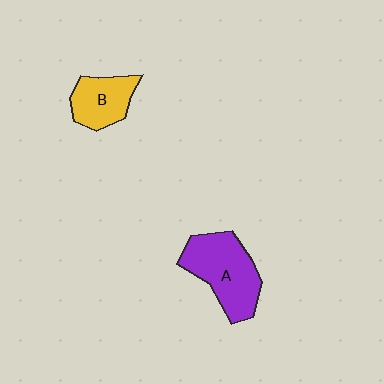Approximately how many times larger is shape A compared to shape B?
Approximately 1.6 times.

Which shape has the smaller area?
Shape B (yellow).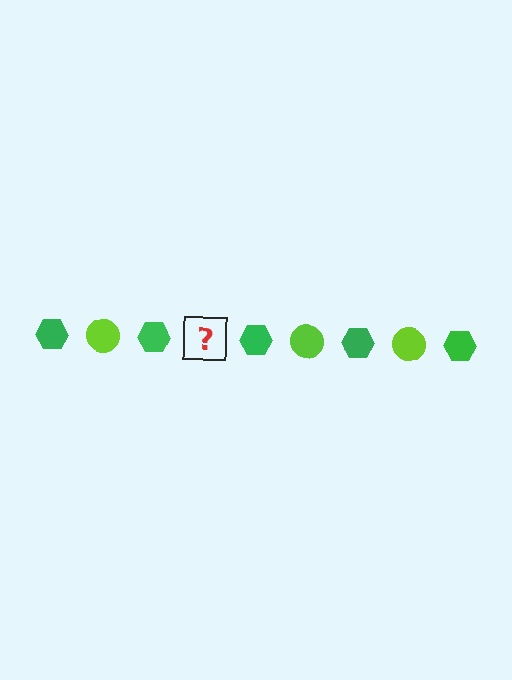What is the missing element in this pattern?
The missing element is a lime circle.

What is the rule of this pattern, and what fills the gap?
The rule is that the pattern alternates between green hexagon and lime circle. The gap should be filled with a lime circle.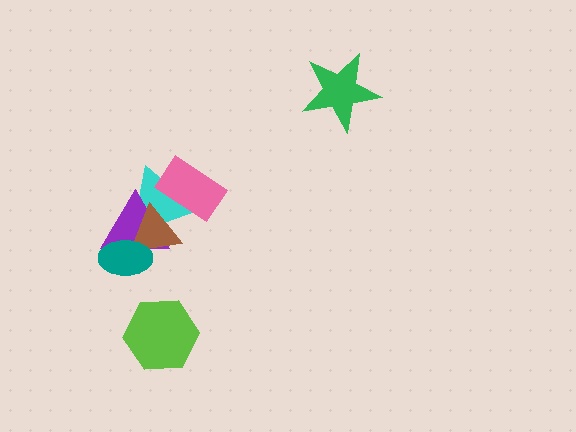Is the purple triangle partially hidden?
Yes, it is partially covered by another shape.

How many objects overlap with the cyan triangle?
3 objects overlap with the cyan triangle.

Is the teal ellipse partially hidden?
No, no other shape covers it.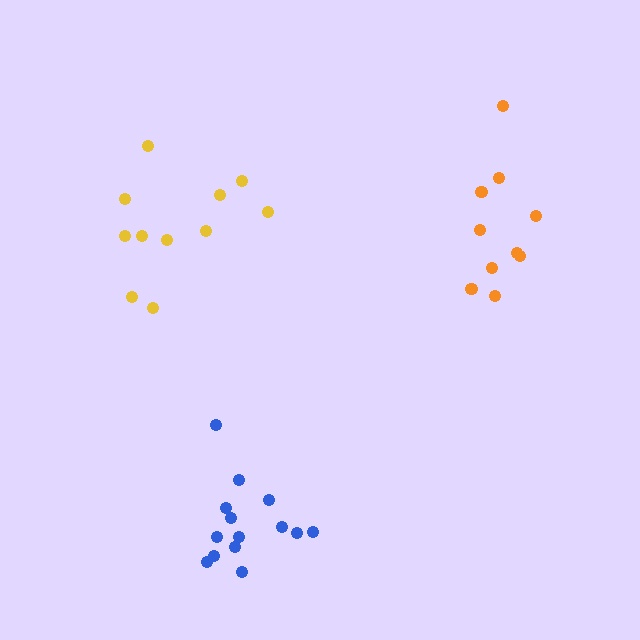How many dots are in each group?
Group 1: 10 dots, Group 2: 11 dots, Group 3: 14 dots (35 total).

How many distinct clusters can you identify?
There are 3 distinct clusters.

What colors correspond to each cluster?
The clusters are colored: orange, yellow, blue.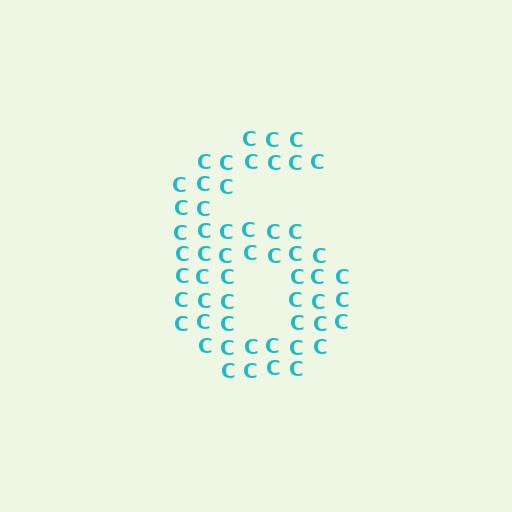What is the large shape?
The large shape is the digit 6.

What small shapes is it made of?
It is made of small letter C's.